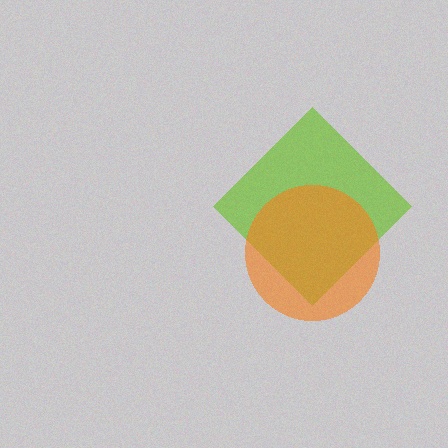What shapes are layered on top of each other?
The layered shapes are: a lime diamond, an orange circle.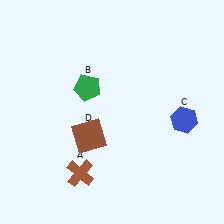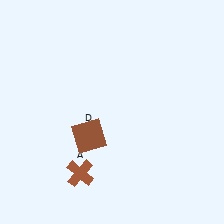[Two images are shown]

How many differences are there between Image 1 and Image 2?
There are 2 differences between the two images.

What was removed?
The blue hexagon (C), the green pentagon (B) were removed in Image 2.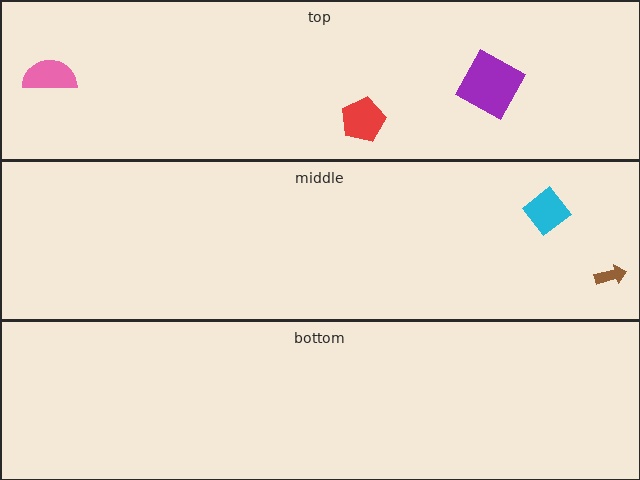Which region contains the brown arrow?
The middle region.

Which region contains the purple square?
The top region.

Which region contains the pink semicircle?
The top region.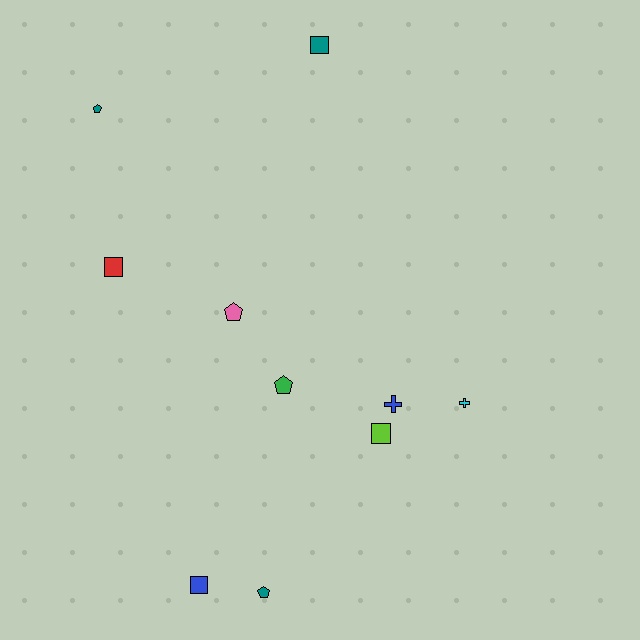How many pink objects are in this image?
There is 1 pink object.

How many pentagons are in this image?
There are 4 pentagons.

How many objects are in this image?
There are 10 objects.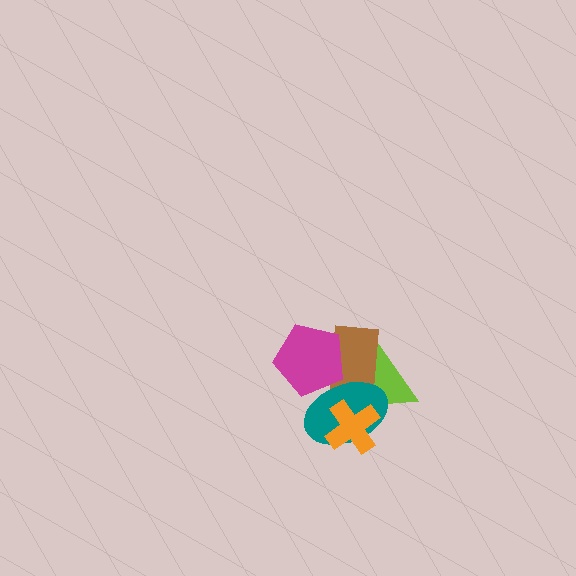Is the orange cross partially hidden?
No, no other shape covers it.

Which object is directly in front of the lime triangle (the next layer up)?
The brown rectangle is directly in front of the lime triangle.